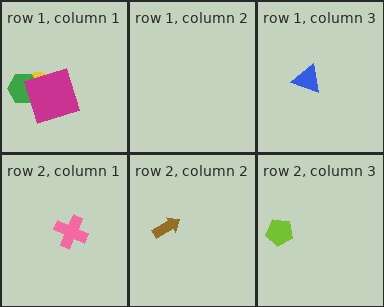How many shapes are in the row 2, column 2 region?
1.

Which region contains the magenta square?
The row 1, column 1 region.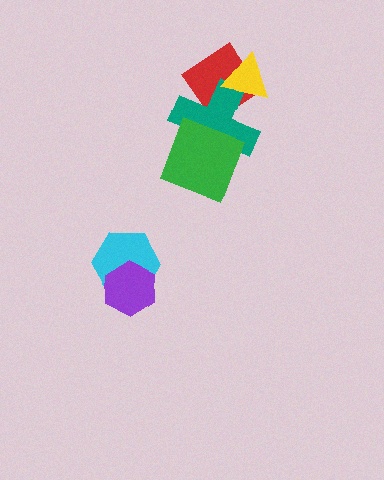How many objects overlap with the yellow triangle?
2 objects overlap with the yellow triangle.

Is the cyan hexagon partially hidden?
Yes, it is partially covered by another shape.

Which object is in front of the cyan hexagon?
The purple hexagon is in front of the cyan hexagon.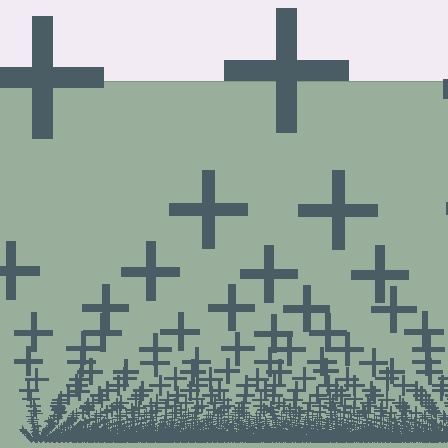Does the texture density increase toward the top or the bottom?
Density increases toward the bottom.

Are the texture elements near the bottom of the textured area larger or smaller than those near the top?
Smaller. The gradient is inverted — elements near the bottom are smaller and denser.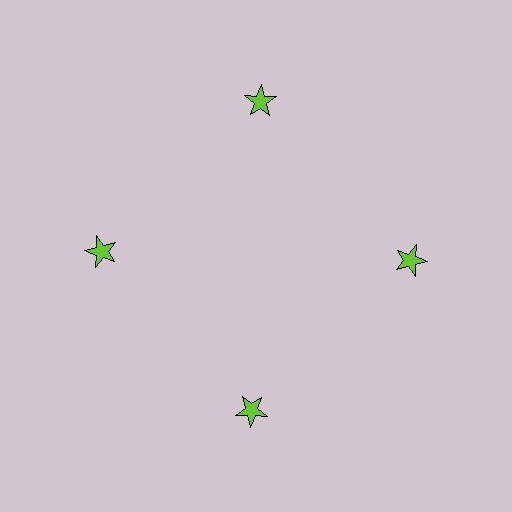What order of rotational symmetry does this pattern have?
This pattern has 4-fold rotational symmetry.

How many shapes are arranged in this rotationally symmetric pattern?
There are 4 shapes, arranged in 4 groups of 1.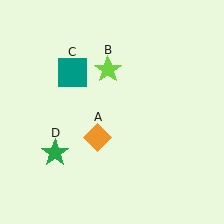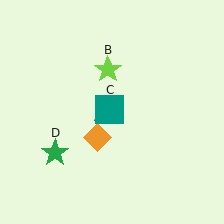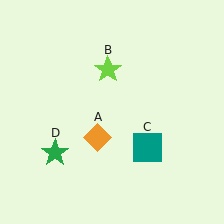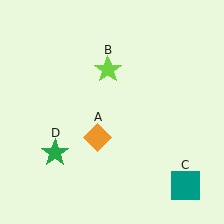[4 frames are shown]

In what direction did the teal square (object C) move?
The teal square (object C) moved down and to the right.